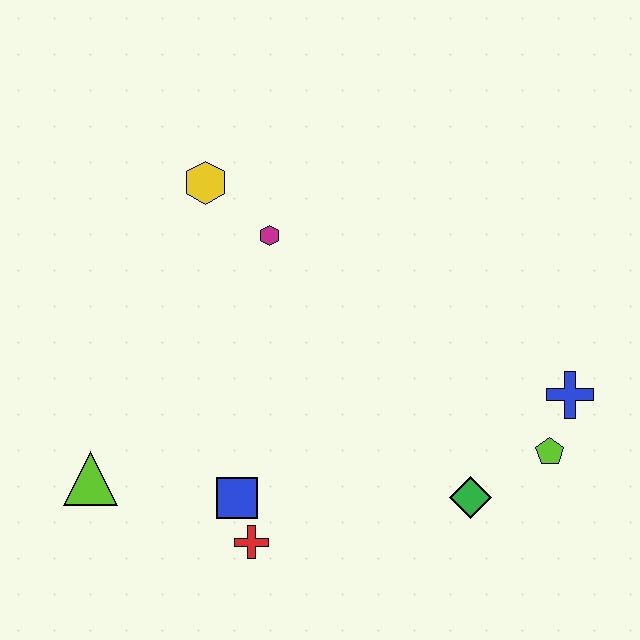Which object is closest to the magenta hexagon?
The yellow hexagon is closest to the magenta hexagon.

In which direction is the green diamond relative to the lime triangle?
The green diamond is to the right of the lime triangle.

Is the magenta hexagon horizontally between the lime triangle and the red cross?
No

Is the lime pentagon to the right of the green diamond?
Yes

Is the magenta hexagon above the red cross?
Yes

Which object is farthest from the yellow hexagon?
The lime pentagon is farthest from the yellow hexagon.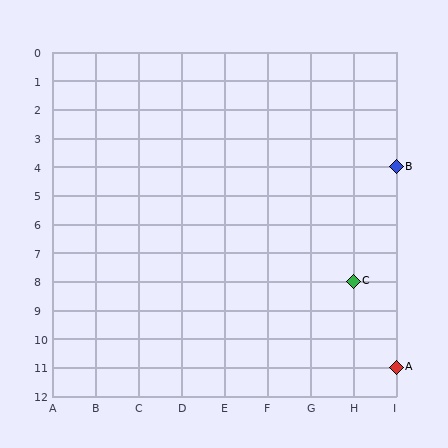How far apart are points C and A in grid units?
Points C and A are 1 column and 3 rows apart (about 3.2 grid units diagonally).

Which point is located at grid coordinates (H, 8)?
Point C is at (H, 8).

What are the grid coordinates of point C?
Point C is at grid coordinates (H, 8).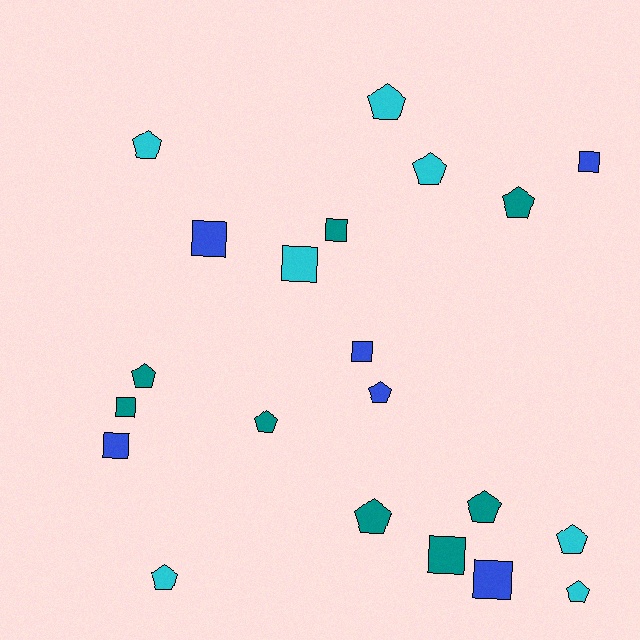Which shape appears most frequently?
Pentagon, with 12 objects.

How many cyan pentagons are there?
There are 6 cyan pentagons.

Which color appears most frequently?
Teal, with 8 objects.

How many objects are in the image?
There are 21 objects.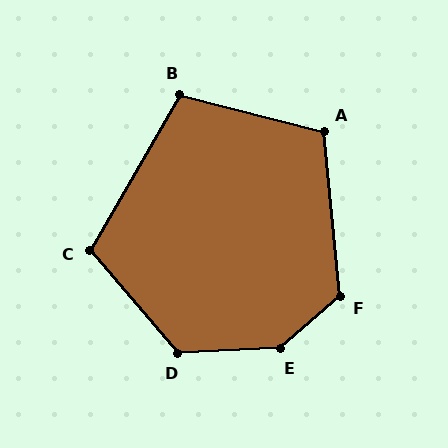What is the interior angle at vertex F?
Approximately 126 degrees (obtuse).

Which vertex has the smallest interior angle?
B, at approximately 106 degrees.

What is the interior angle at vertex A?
Approximately 109 degrees (obtuse).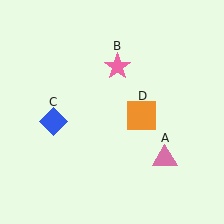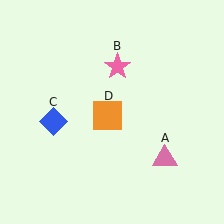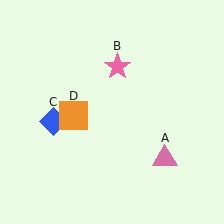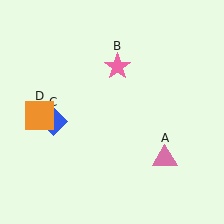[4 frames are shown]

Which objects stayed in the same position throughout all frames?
Pink triangle (object A) and pink star (object B) and blue diamond (object C) remained stationary.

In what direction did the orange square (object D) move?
The orange square (object D) moved left.